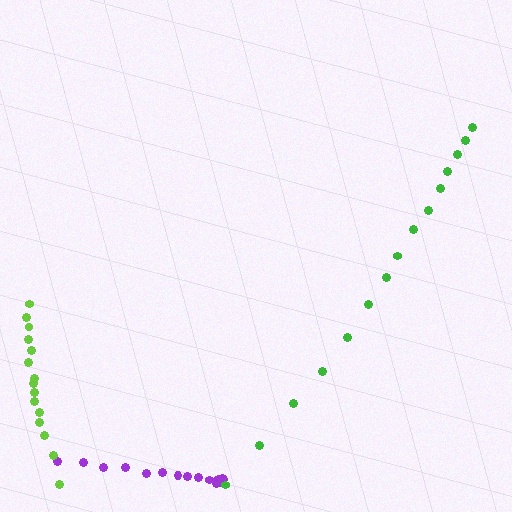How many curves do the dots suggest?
There are 3 distinct paths.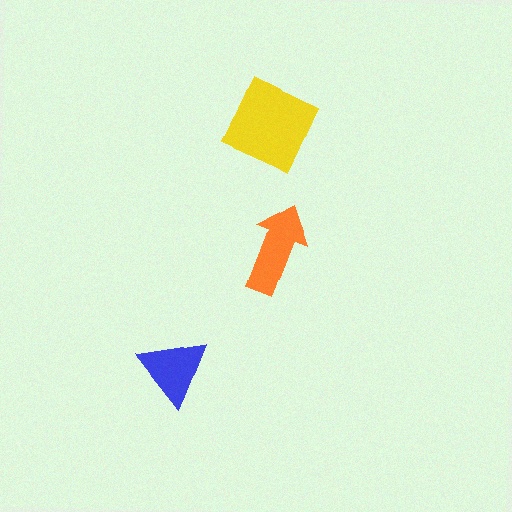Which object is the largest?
The yellow square.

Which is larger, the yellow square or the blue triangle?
The yellow square.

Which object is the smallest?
The blue triangle.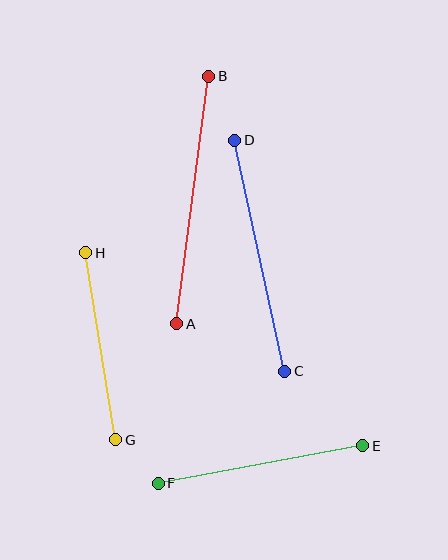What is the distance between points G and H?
The distance is approximately 189 pixels.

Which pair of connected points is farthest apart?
Points A and B are farthest apart.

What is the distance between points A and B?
The distance is approximately 250 pixels.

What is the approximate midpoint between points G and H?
The midpoint is at approximately (101, 346) pixels.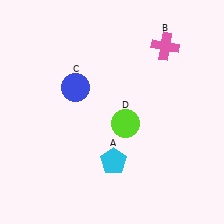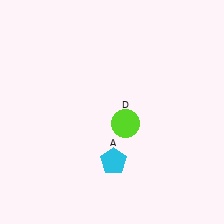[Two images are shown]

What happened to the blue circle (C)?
The blue circle (C) was removed in Image 2. It was in the top-left area of Image 1.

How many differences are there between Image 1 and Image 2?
There are 2 differences between the two images.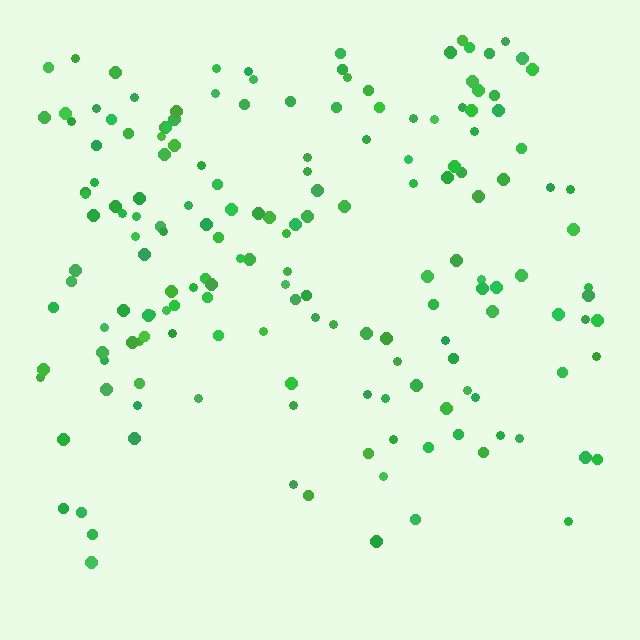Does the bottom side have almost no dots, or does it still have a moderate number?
Still a moderate number, just noticeably fewer than the top.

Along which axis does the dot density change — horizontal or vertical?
Vertical.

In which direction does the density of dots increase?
From bottom to top, with the top side densest.